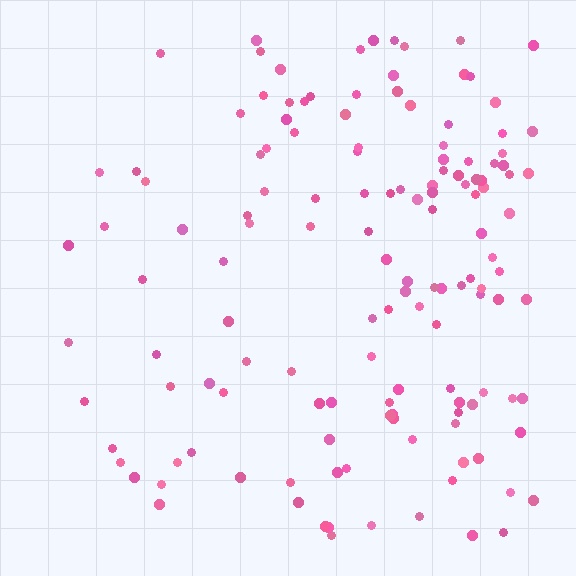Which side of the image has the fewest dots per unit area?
The left.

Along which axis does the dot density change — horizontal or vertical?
Horizontal.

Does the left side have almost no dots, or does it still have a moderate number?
Still a moderate number, just noticeably fewer than the right.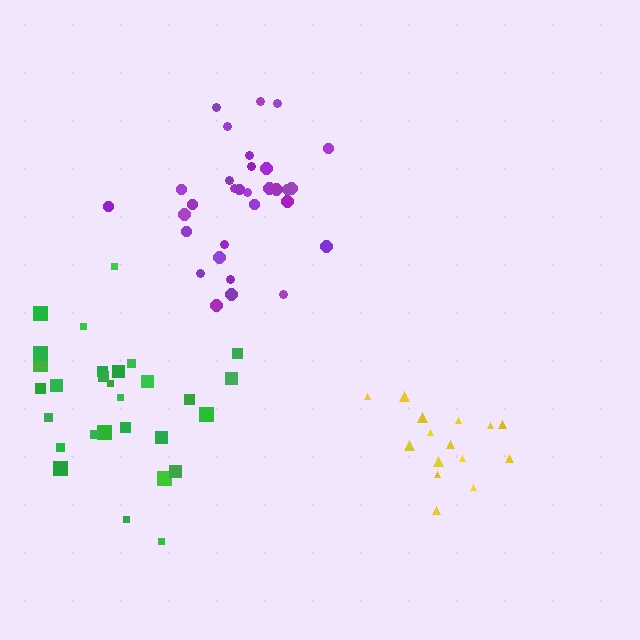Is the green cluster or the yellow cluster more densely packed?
Green.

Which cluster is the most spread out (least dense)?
Yellow.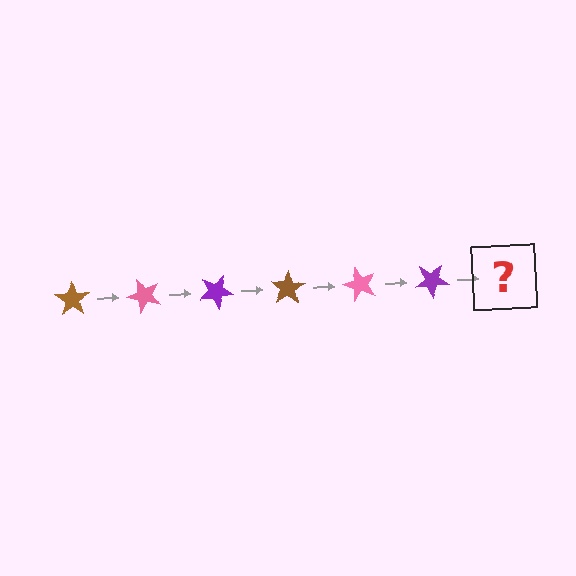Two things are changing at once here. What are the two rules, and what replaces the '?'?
The two rules are that it rotates 50 degrees each step and the color cycles through brown, pink, and purple. The '?' should be a brown star, rotated 300 degrees from the start.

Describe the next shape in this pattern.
It should be a brown star, rotated 300 degrees from the start.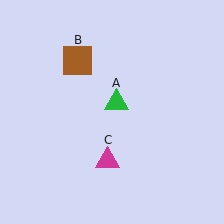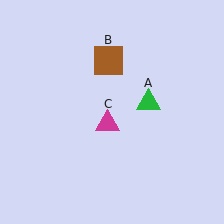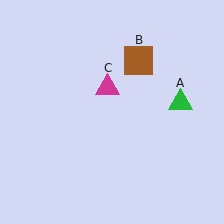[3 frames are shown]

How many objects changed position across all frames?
3 objects changed position: green triangle (object A), brown square (object B), magenta triangle (object C).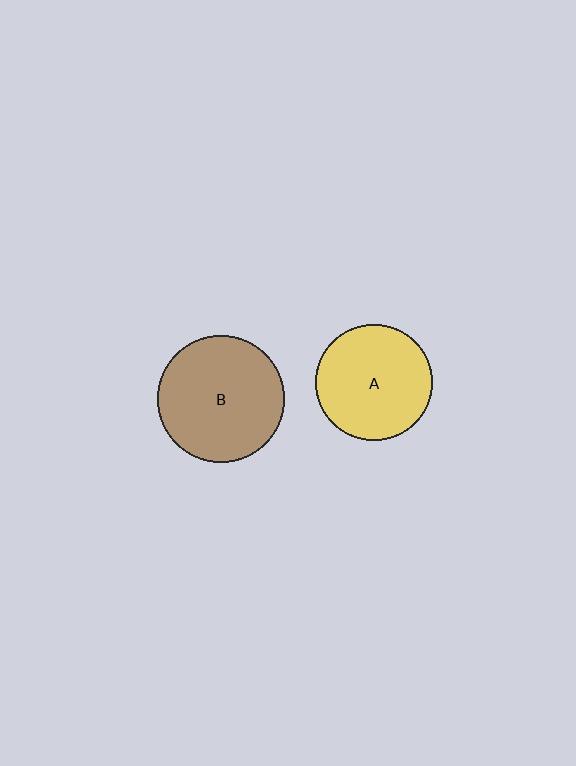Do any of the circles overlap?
No, none of the circles overlap.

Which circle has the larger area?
Circle B (brown).